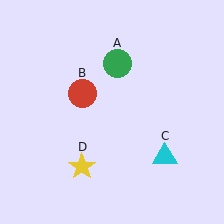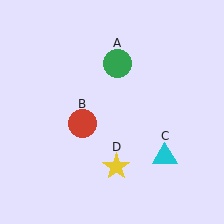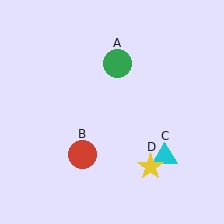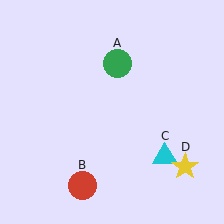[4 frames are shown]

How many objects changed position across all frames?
2 objects changed position: red circle (object B), yellow star (object D).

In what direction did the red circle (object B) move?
The red circle (object B) moved down.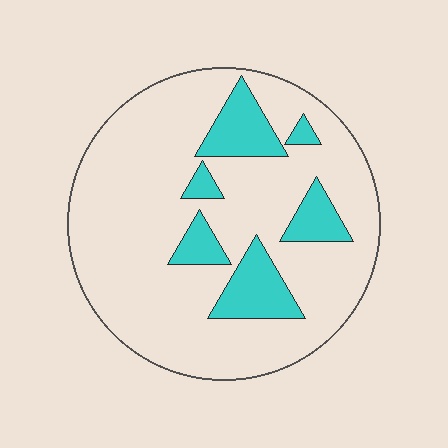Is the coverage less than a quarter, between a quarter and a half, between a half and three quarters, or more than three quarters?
Less than a quarter.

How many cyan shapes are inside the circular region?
6.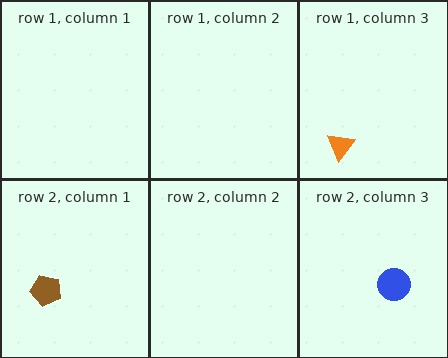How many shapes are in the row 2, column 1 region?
1.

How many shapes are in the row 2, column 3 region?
1.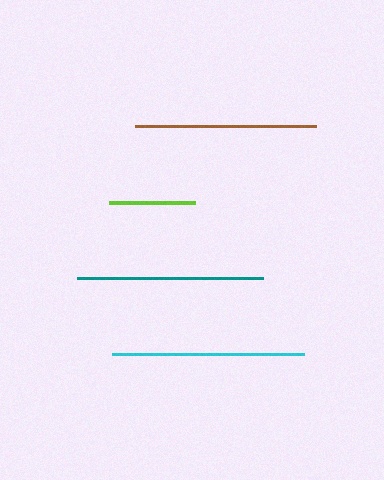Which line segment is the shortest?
The lime line is the shortest at approximately 86 pixels.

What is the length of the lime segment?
The lime segment is approximately 86 pixels long.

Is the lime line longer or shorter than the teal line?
The teal line is longer than the lime line.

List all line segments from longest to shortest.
From longest to shortest: cyan, teal, brown, lime.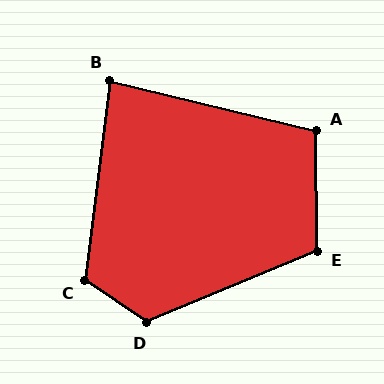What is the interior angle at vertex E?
Approximately 112 degrees (obtuse).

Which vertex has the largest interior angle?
D, at approximately 123 degrees.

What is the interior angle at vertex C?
Approximately 118 degrees (obtuse).